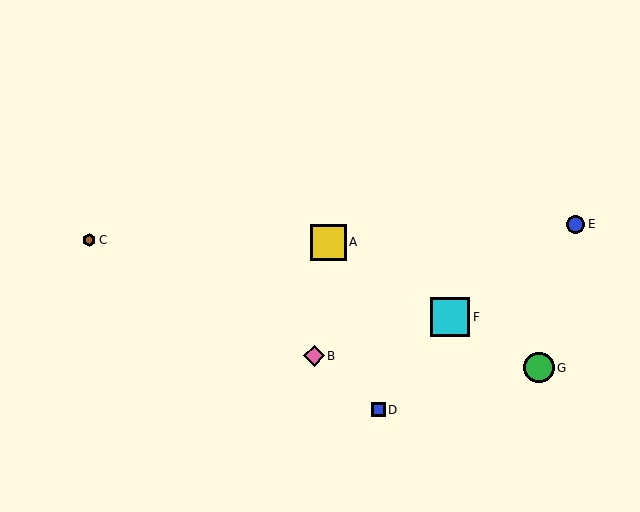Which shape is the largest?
The cyan square (labeled F) is the largest.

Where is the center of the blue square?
The center of the blue square is at (378, 410).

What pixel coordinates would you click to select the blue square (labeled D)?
Click at (378, 410) to select the blue square D.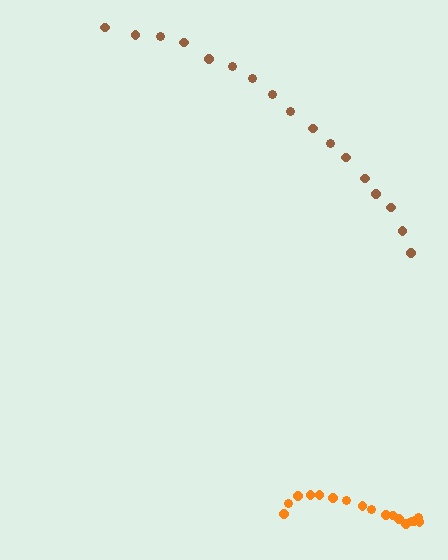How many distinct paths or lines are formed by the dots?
There are 2 distinct paths.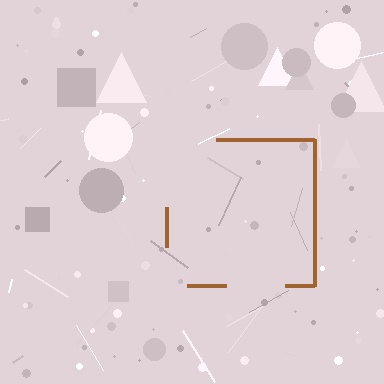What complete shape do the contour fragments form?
The contour fragments form a square.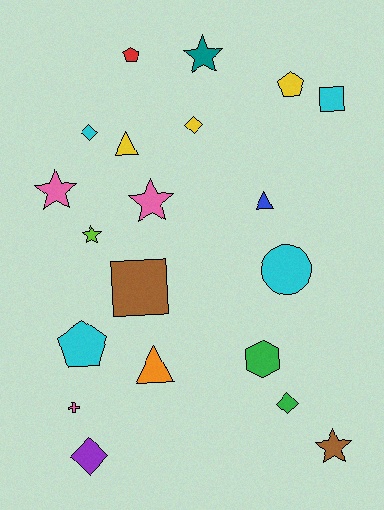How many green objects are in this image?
There are 2 green objects.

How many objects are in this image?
There are 20 objects.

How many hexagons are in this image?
There is 1 hexagon.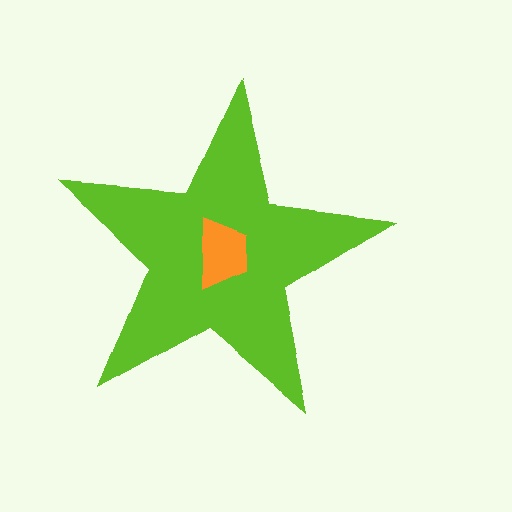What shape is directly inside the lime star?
The orange trapezoid.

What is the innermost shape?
The orange trapezoid.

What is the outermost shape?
The lime star.